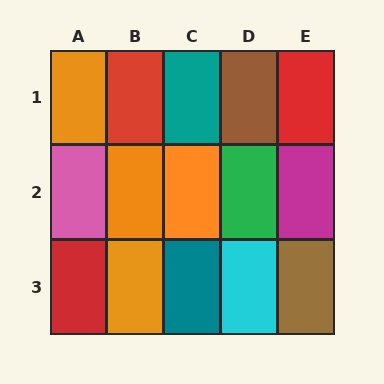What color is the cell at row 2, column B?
Orange.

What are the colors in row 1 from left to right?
Orange, red, teal, brown, red.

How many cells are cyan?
1 cell is cyan.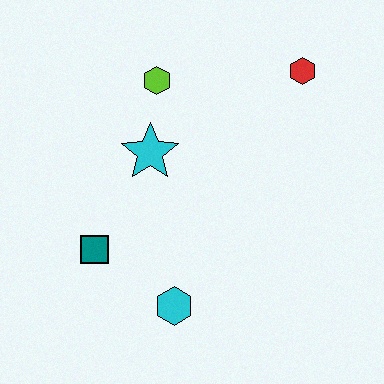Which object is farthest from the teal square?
The red hexagon is farthest from the teal square.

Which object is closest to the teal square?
The cyan hexagon is closest to the teal square.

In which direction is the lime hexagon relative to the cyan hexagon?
The lime hexagon is above the cyan hexagon.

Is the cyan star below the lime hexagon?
Yes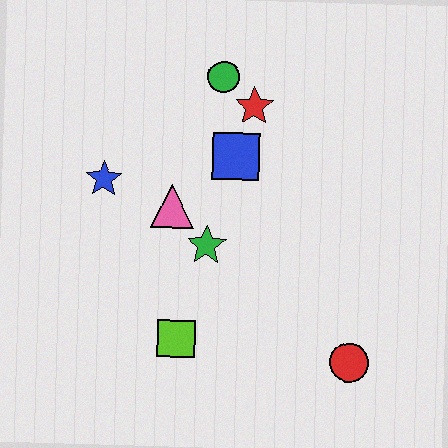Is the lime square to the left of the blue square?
Yes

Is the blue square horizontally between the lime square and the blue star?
No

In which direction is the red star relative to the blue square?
The red star is above the blue square.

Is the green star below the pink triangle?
Yes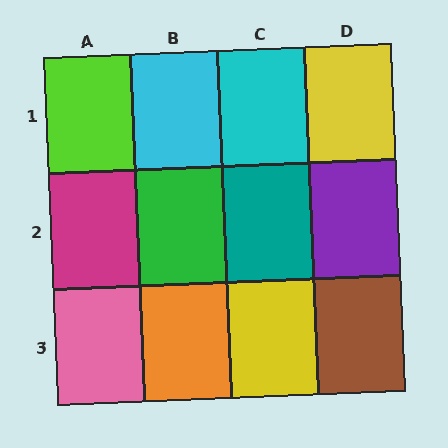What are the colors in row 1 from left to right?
Lime, cyan, cyan, yellow.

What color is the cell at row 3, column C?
Yellow.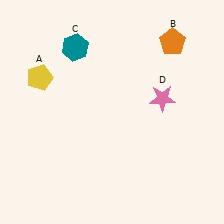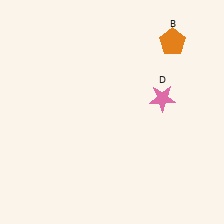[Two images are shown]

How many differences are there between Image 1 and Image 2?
There are 2 differences between the two images.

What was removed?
The yellow pentagon (A), the teal hexagon (C) were removed in Image 2.